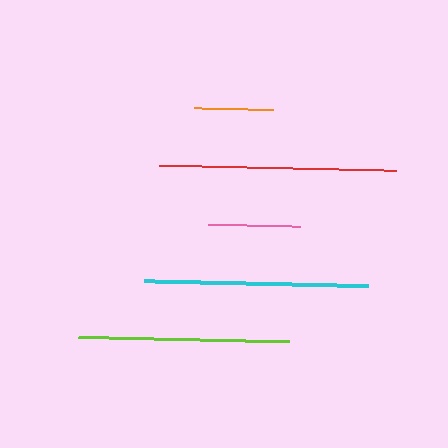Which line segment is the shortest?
The orange line is the shortest at approximately 79 pixels.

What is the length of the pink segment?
The pink segment is approximately 92 pixels long.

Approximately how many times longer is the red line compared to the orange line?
The red line is approximately 3.0 times the length of the orange line.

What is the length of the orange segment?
The orange segment is approximately 79 pixels long.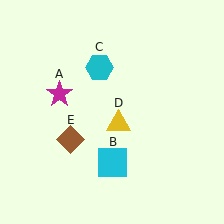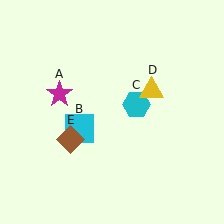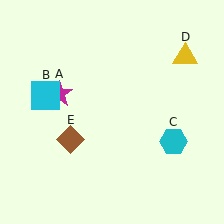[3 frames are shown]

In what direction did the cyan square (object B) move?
The cyan square (object B) moved up and to the left.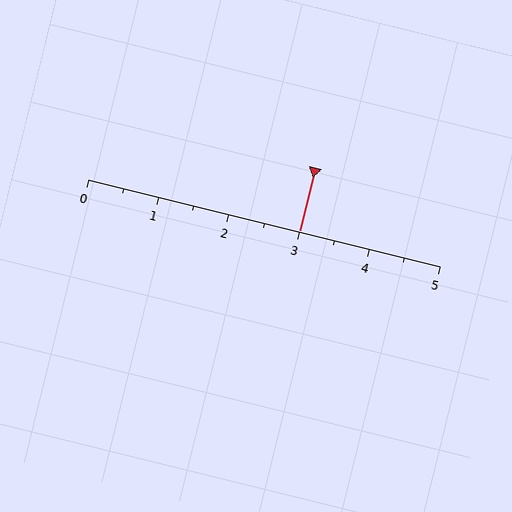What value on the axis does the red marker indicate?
The marker indicates approximately 3.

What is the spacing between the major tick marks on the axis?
The major ticks are spaced 1 apart.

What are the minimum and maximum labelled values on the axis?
The axis runs from 0 to 5.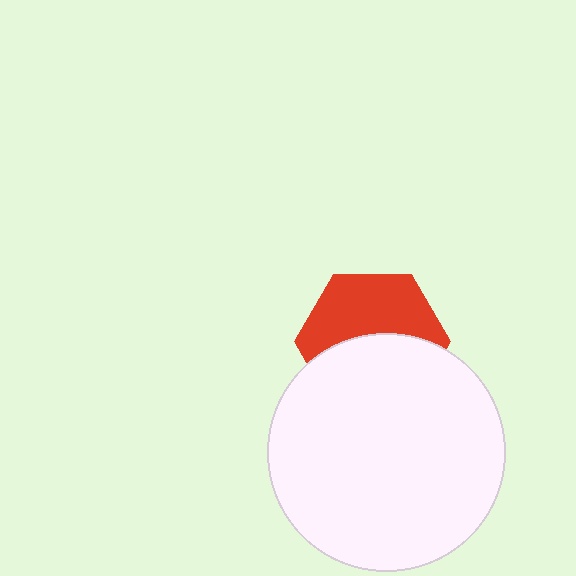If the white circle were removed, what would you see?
You would see the complete red hexagon.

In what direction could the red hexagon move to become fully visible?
The red hexagon could move up. That would shift it out from behind the white circle entirely.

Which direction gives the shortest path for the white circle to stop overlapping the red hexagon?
Moving down gives the shortest separation.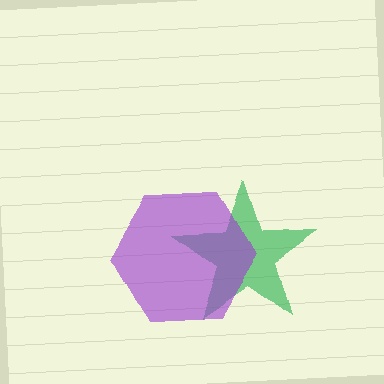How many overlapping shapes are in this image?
There are 2 overlapping shapes in the image.